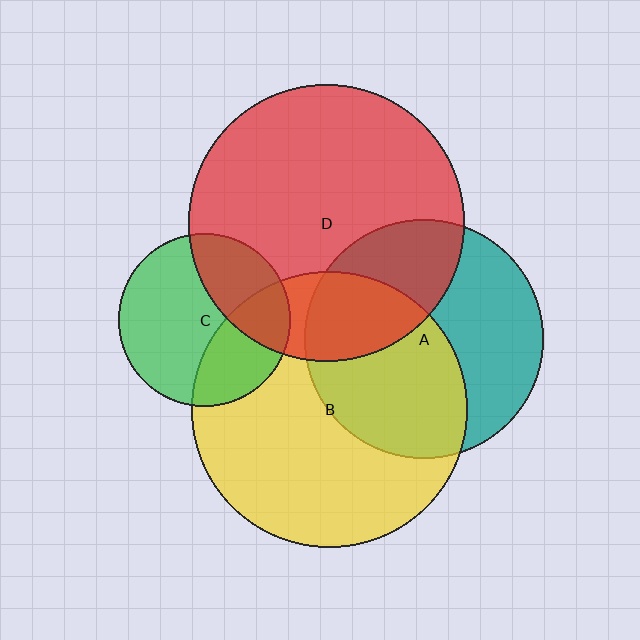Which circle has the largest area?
Circle D (red).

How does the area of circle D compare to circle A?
Approximately 1.3 times.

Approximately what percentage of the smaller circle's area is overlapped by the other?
Approximately 35%.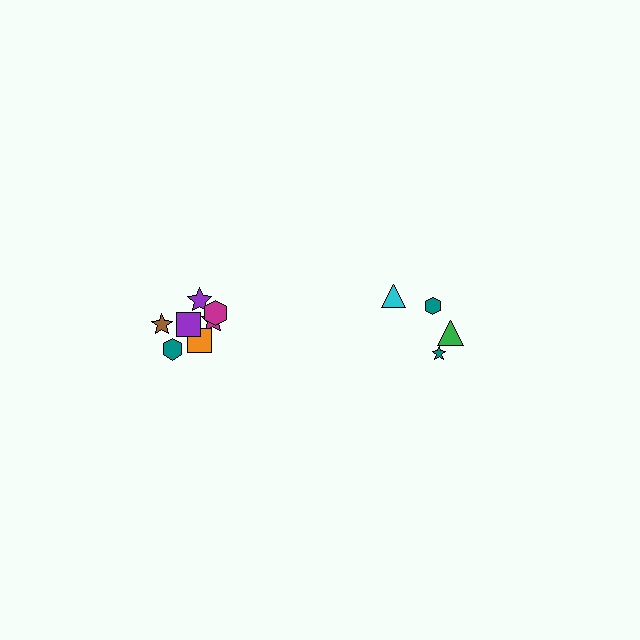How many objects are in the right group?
There are 4 objects.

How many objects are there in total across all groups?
There are 11 objects.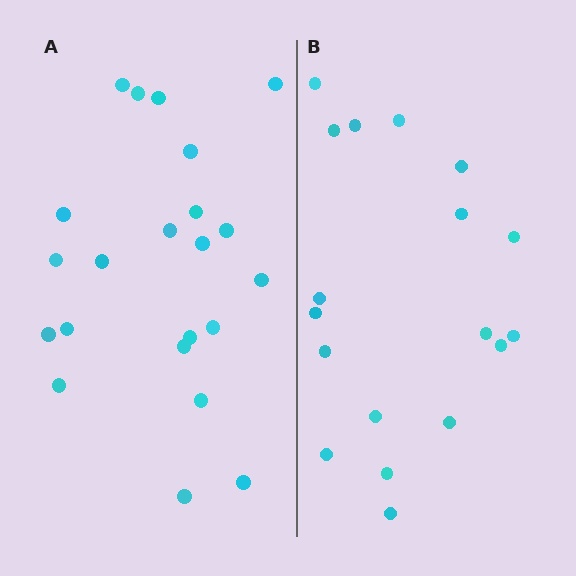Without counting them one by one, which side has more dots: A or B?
Region A (the left region) has more dots.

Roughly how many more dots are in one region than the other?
Region A has about 4 more dots than region B.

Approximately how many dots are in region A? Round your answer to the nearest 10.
About 20 dots. (The exact count is 22, which rounds to 20.)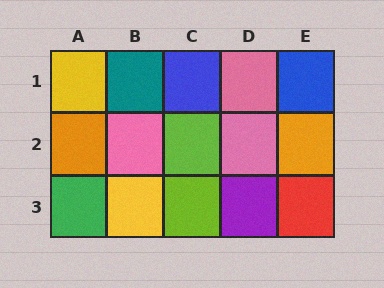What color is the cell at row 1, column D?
Pink.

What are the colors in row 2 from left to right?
Orange, pink, lime, pink, orange.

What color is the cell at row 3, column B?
Yellow.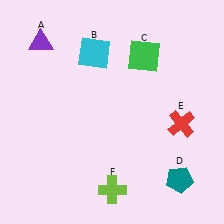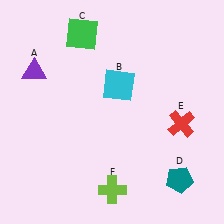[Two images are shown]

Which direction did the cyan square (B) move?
The cyan square (B) moved down.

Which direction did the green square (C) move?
The green square (C) moved left.